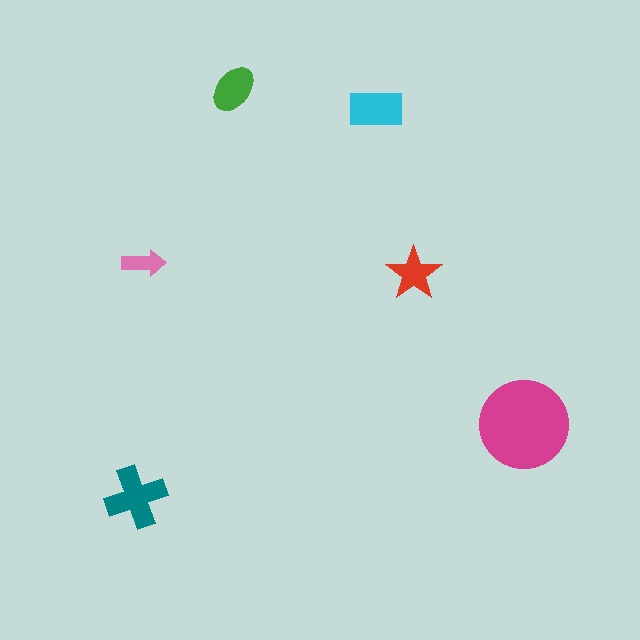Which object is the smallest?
The pink arrow.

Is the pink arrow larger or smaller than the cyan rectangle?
Smaller.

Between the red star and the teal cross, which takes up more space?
The teal cross.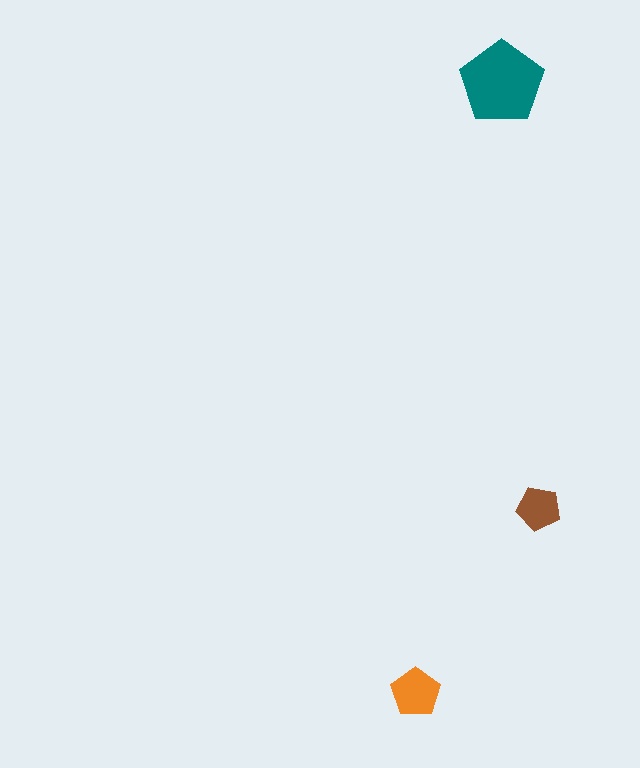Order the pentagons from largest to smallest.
the teal one, the orange one, the brown one.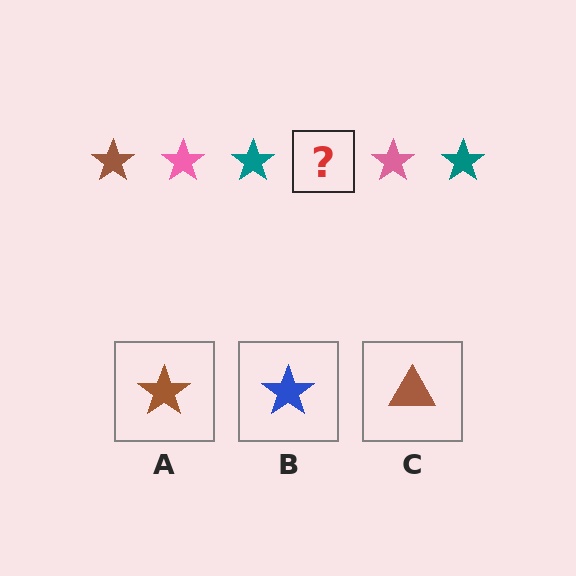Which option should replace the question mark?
Option A.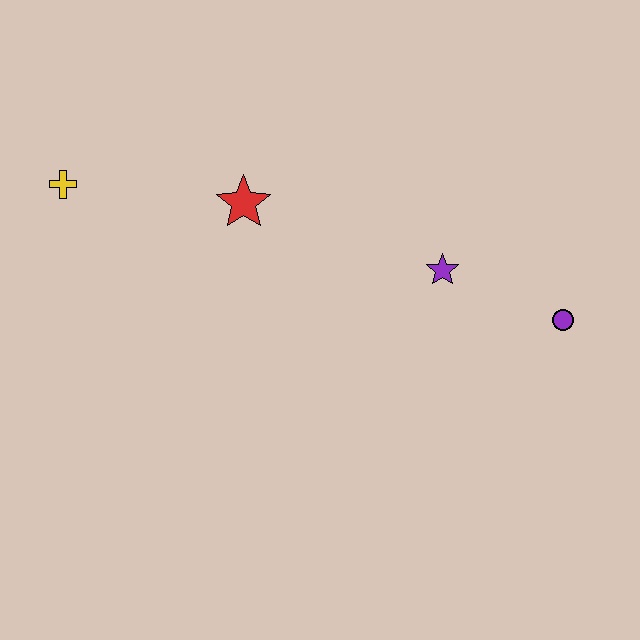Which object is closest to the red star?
The yellow cross is closest to the red star.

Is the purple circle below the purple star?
Yes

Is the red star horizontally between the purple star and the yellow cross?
Yes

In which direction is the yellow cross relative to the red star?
The yellow cross is to the left of the red star.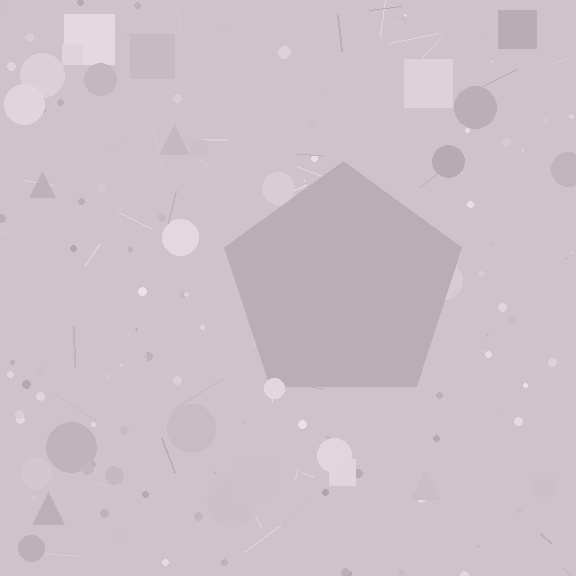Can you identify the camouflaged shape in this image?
The camouflaged shape is a pentagon.